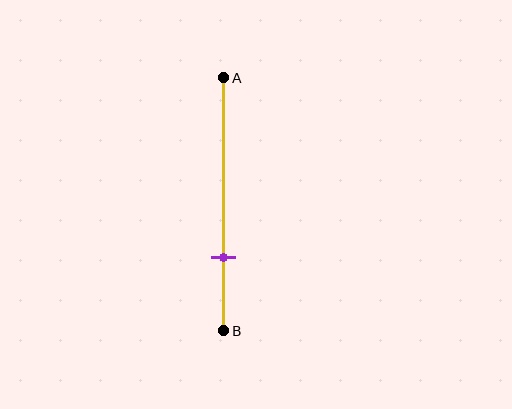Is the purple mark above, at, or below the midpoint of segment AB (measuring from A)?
The purple mark is below the midpoint of segment AB.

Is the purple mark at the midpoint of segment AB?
No, the mark is at about 70% from A, not at the 50% midpoint.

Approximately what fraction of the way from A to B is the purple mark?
The purple mark is approximately 70% of the way from A to B.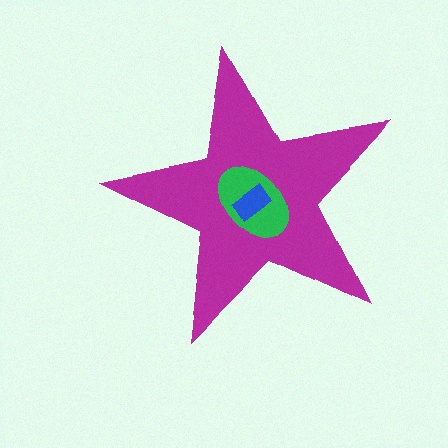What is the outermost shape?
The magenta star.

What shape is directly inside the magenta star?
The green ellipse.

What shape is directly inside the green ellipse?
The blue rectangle.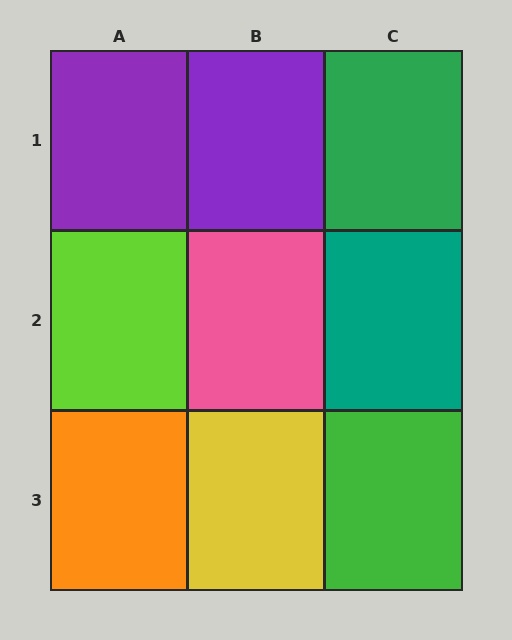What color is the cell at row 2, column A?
Lime.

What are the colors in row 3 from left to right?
Orange, yellow, green.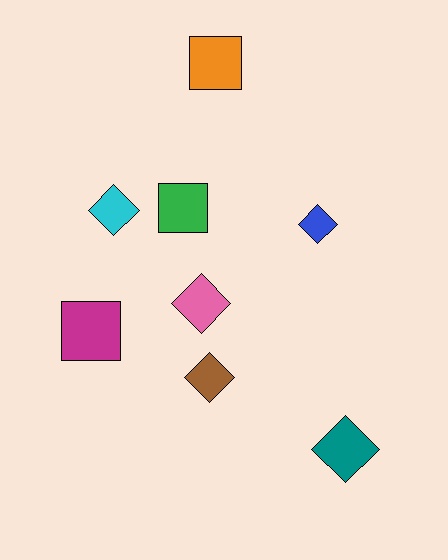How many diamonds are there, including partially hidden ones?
There are 5 diamonds.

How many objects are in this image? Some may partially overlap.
There are 8 objects.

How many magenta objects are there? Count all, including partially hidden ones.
There is 1 magenta object.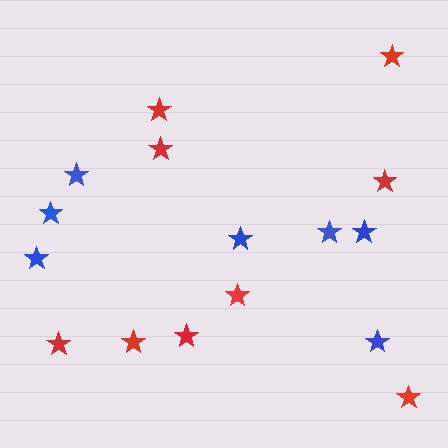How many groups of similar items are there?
There are 2 groups: one group of blue stars (7) and one group of red stars (9).